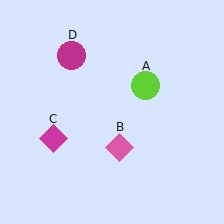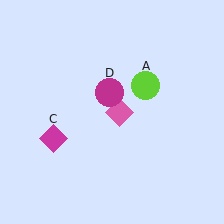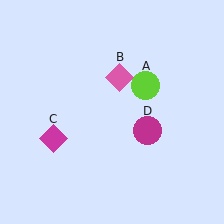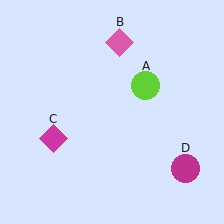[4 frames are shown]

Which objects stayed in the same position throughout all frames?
Lime circle (object A) and magenta diamond (object C) remained stationary.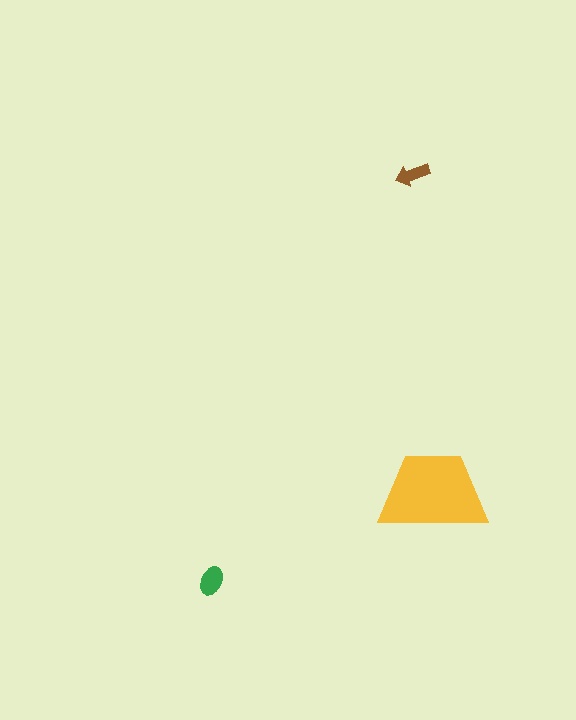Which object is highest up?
The brown arrow is topmost.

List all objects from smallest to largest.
The brown arrow, the green ellipse, the yellow trapezoid.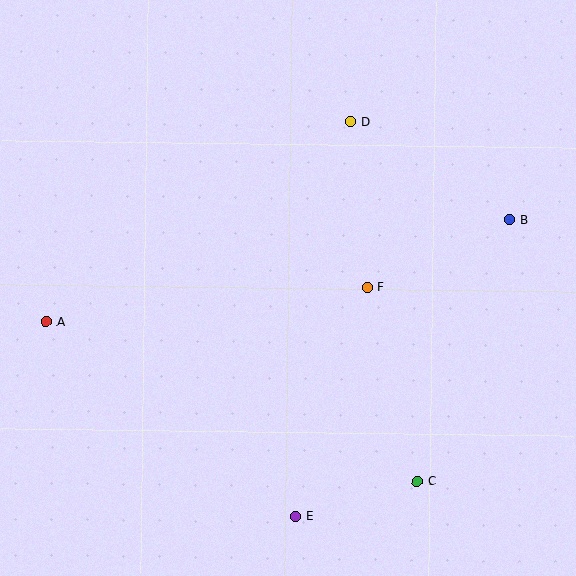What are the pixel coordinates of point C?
Point C is at (417, 481).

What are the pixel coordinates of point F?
Point F is at (367, 287).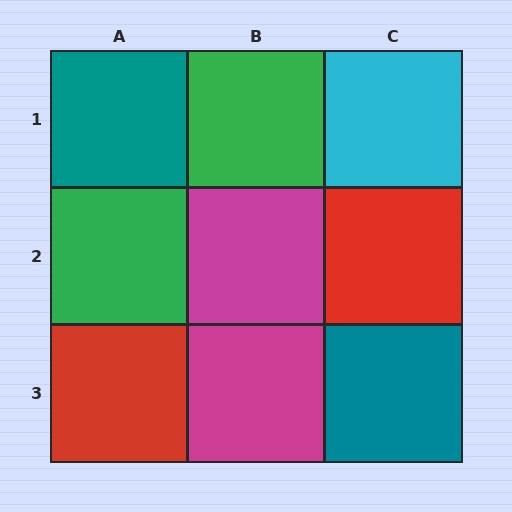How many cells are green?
2 cells are green.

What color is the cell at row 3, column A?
Red.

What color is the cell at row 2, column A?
Green.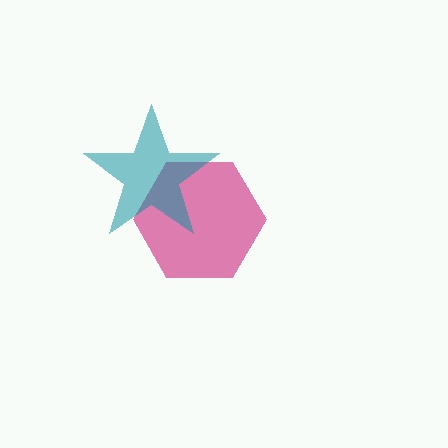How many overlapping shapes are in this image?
There are 2 overlapping shapes in the image.